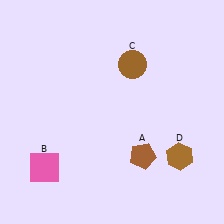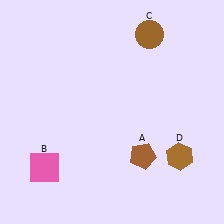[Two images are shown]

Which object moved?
The brown circle (C) moved up.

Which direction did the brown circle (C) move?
The brown circle (C) moved up.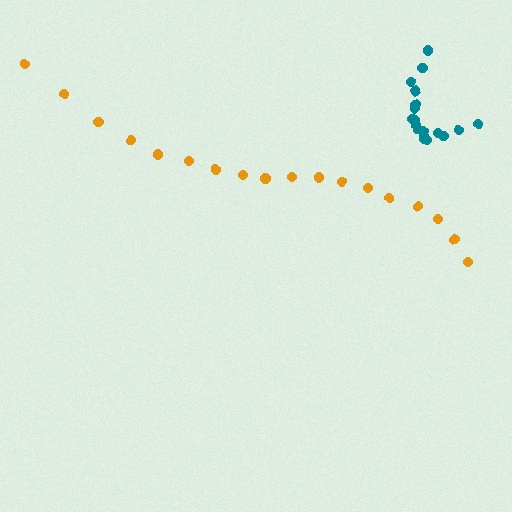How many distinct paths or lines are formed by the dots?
There are 2 distinct paths.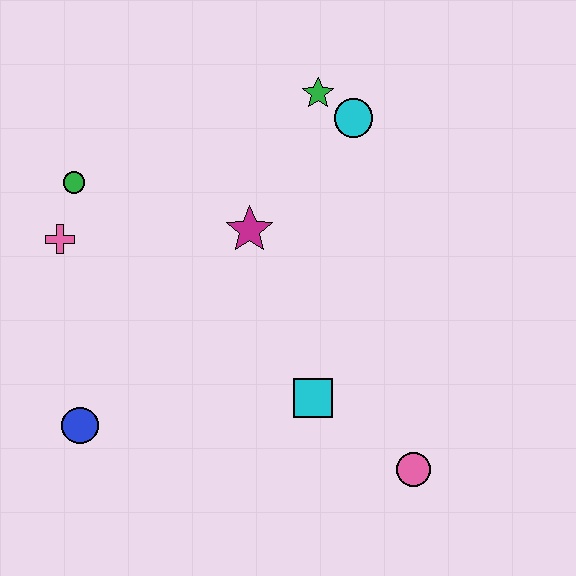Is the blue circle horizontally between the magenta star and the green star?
No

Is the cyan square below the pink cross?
Yes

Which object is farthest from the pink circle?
The green circle is farthest from the pink circle.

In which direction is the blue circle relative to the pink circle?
The blue circle is to the left of the pink circle.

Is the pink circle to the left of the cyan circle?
No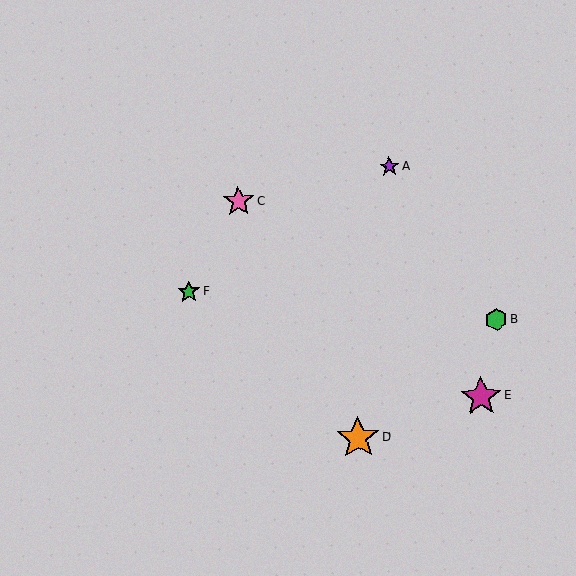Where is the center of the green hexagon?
The center of the green hexagon is at (497, 319).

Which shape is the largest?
The orange star (labeled D) is the largest.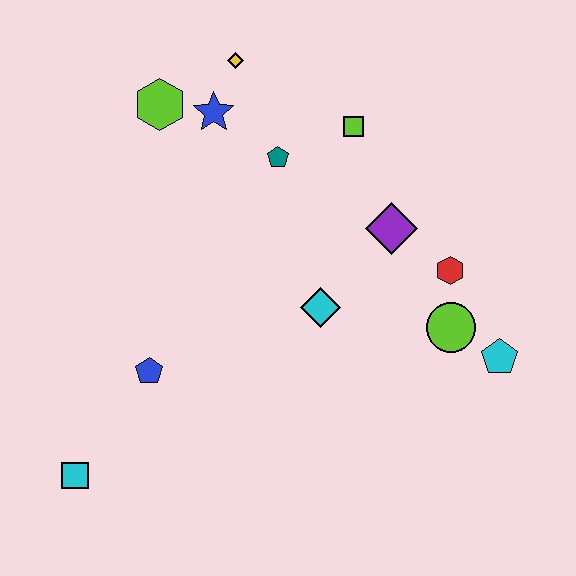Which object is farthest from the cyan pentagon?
The cyan square is farthest from the cyan pentagon.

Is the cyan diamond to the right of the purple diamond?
No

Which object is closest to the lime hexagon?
The blue star is closest to the lime hexagon.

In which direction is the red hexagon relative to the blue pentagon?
The red hexagon is to the right of the blue pentagon.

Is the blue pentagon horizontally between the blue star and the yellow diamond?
No